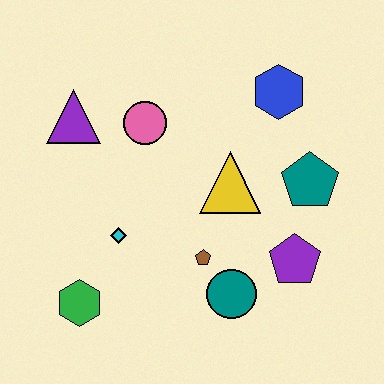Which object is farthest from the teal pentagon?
The green hexagon is farthest from the teal pentagon.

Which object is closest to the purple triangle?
The pink circle is closest to the purple triangle.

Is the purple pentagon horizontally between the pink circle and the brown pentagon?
No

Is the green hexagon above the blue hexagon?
No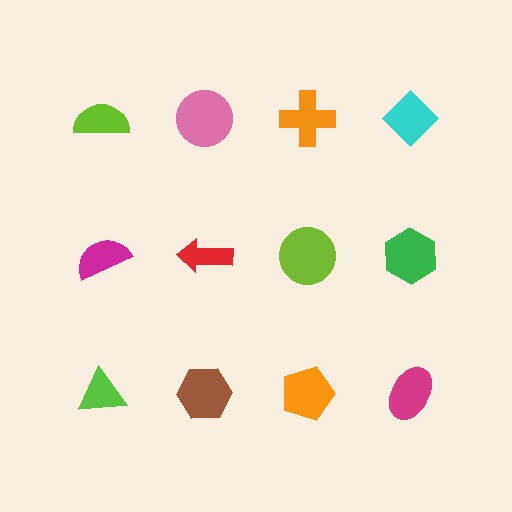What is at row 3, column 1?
A lime triangle.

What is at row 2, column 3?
A lime circle.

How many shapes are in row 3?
4 shapes.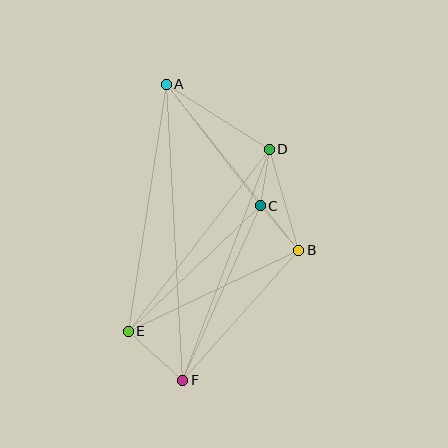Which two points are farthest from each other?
Points A and F are farthest from each other.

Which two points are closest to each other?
Points C and D are closest to each other.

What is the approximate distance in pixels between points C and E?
The distance between C and E is approximately 182 pixels.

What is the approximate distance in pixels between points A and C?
The distance between A and C is approximately 154 pixels.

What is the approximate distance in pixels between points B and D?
The distance between B and D is approximately 105 pixels.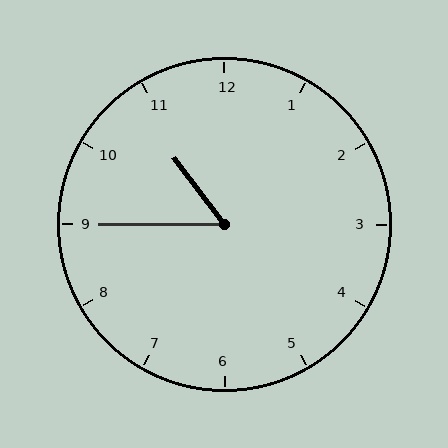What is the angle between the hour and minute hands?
Approximately 52 degrees.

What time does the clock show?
10:45.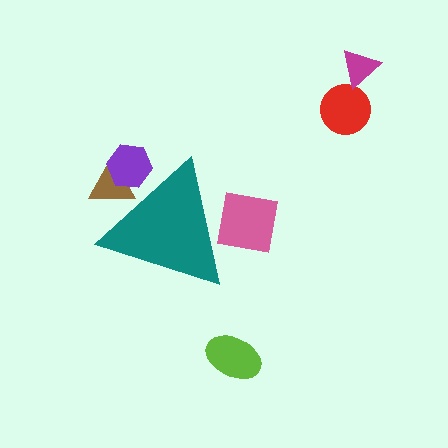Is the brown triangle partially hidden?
Yes, the brown triangle is partially hidden behind the teal triangle.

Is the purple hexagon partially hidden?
Yes, the purple hexagon is partially hidden behind the teal triangle.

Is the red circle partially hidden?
No, the red circle is fully visible.